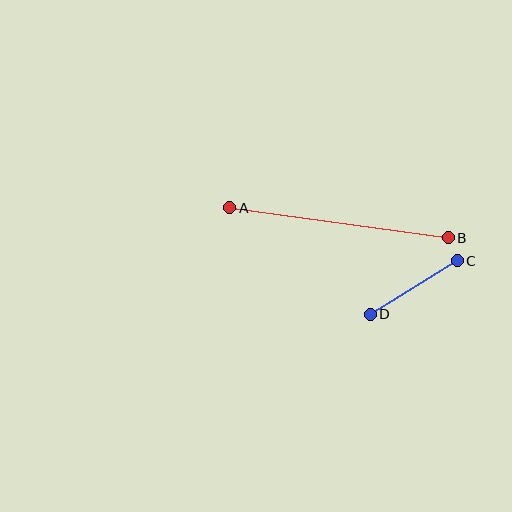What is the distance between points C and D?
The distance is approximately 102 pixels.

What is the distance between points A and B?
The distance is approximately 221 pixels.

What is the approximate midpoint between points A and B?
The midpoint is at approximately (339, 223) pixels.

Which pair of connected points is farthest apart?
Points A and B are farthest apart.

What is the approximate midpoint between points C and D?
The midpoint is at approximately (414, 287) pixels.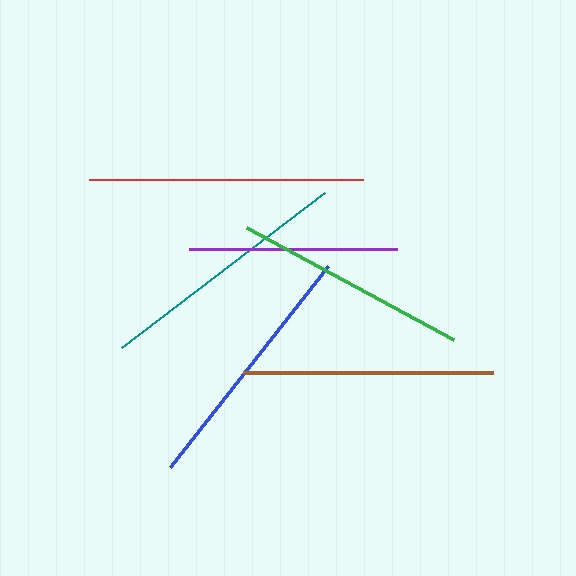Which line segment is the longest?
The red line is the longest at approximately 274 pixels.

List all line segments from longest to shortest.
From longest to shortest: red, blue, teal, brown, green, purple.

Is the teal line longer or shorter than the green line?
The teal line is longer than the green line.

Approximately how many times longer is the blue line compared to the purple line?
The blue line is approximately 1.2 times the length of the purple line.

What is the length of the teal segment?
The teal segment is approximately 255 pixels long.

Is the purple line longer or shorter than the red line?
The red line is longer than the purple line.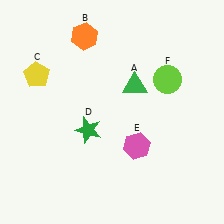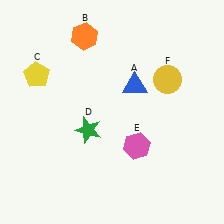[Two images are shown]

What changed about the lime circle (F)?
In Image 1, F is lime. In Image 2, it changed to yellow.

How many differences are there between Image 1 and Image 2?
There are 2 differences between the two images.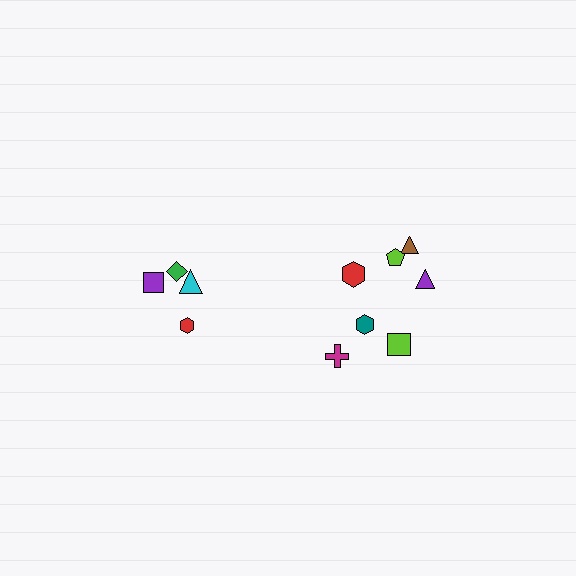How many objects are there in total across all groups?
There are 11 objects.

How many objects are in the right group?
There are 7 objects.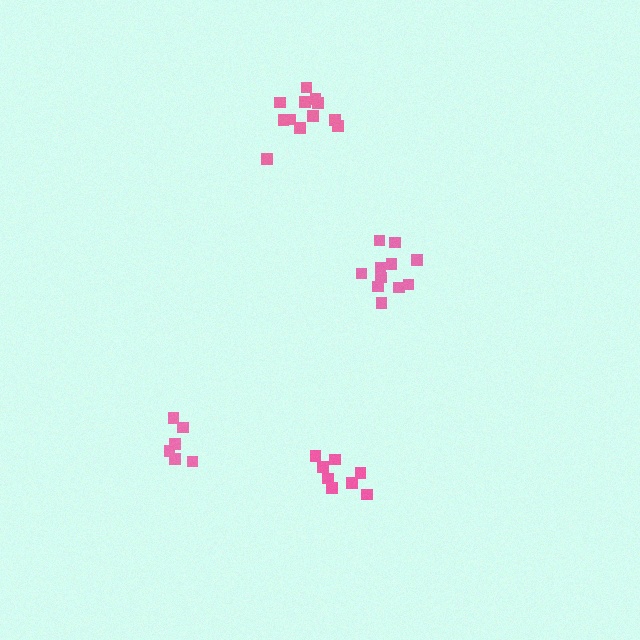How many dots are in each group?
Group 1: 6 dots, Group 2: 12 dots, Group 3: 12 dots, Group 4: 8 dots (38 total).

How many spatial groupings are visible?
There are 4 spatial groupings.